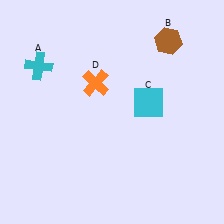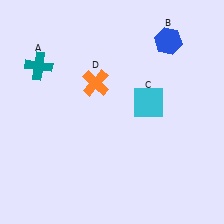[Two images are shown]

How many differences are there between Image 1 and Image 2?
There are 2 differences between the two images.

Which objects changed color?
A changed from cyan to teal. B changed from brown to blue.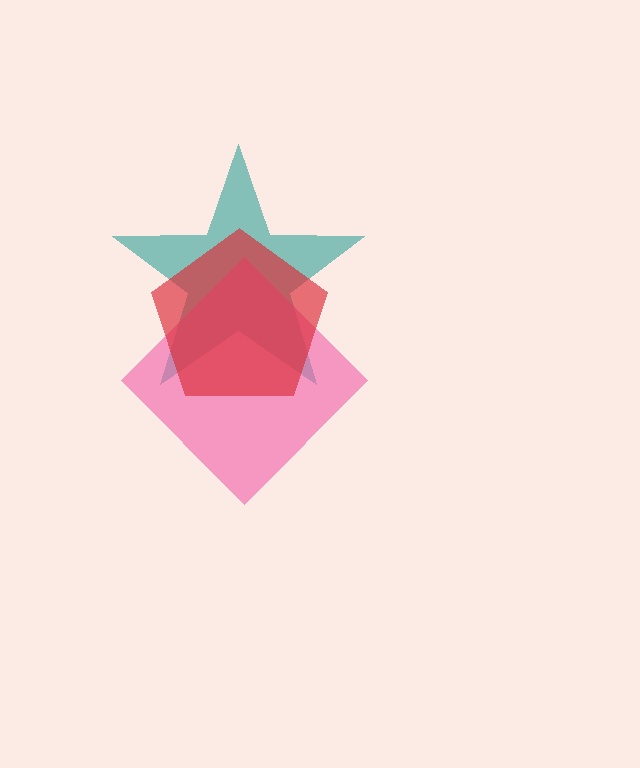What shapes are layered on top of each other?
The layered shapes are: a teal star, a pink diamond, a red pentagon.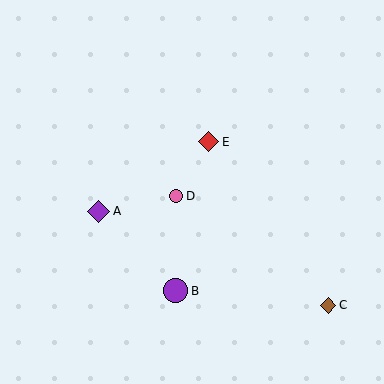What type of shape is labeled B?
Shape B is a purple circle.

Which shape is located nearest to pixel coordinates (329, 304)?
The brown diamond (labeled C) at (328, 305) is nearest to that location.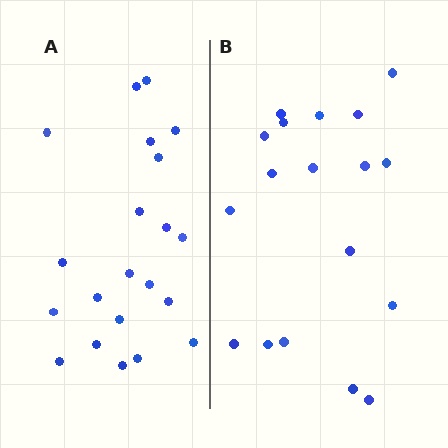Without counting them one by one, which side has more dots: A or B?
Region A (the left region) has more dots.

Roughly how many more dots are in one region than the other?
Region A has just a few more — roughly 2 or 3 more dots than region B.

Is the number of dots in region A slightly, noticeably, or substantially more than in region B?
Region A has only slightly more — the two regions are fairly close. The ratio is roughly 1.2 to 1.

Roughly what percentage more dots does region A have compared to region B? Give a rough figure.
About 15% more.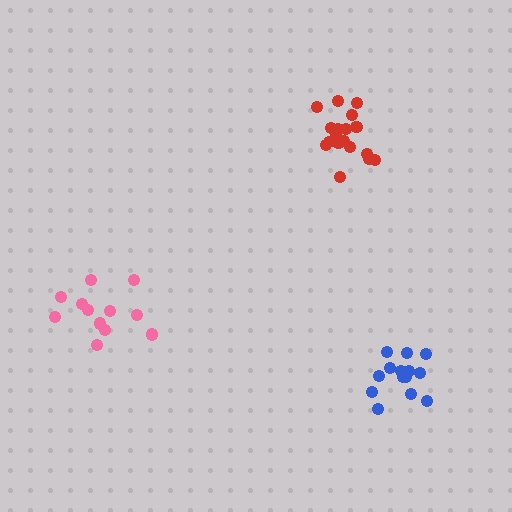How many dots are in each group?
Group 1: 14 dots, Group 2: 12 dots, Group 3: 18 dots (44 total).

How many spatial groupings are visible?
There are 3 spatial groupings.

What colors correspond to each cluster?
The clusters are colored: blue, pink, red.